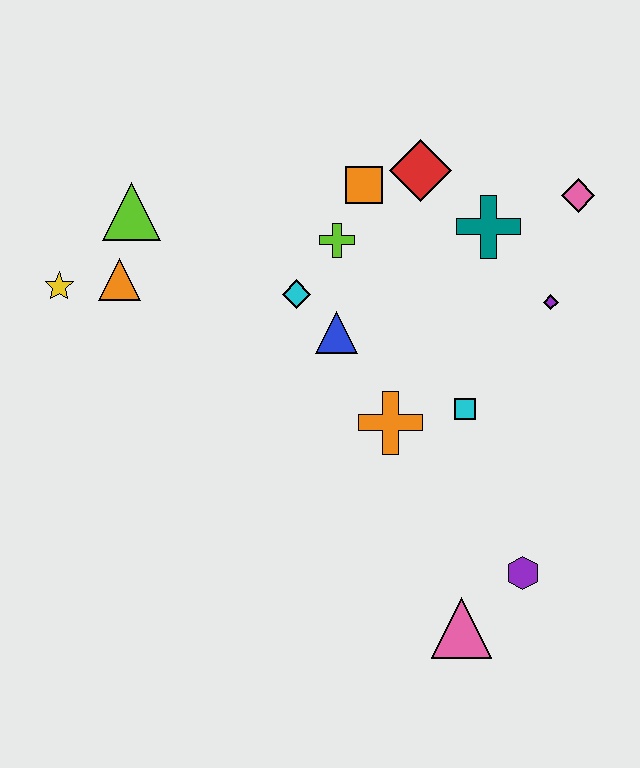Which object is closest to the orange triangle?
The yellow star is closest to the orange triangle.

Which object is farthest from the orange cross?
The yellow star is farthest from the orange cross.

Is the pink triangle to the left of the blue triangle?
No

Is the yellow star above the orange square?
No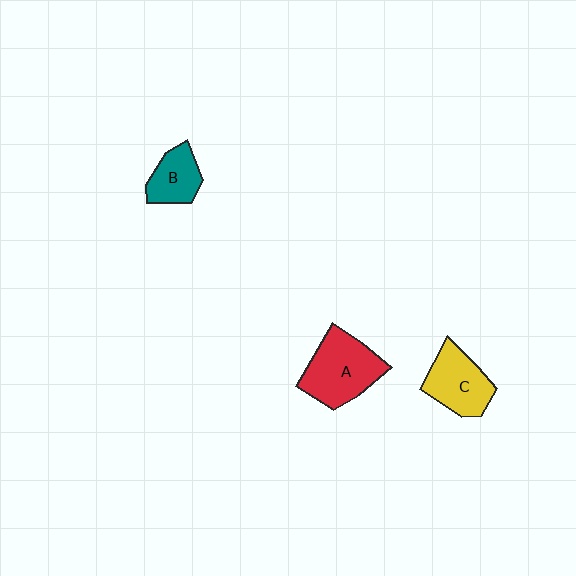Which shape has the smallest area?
Shape B (teal).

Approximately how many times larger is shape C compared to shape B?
Approximately 1.4 times.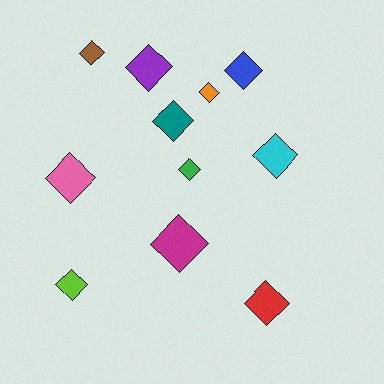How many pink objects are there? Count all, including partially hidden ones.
There is 1 pink object.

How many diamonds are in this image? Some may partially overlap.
There are 11 diamonds.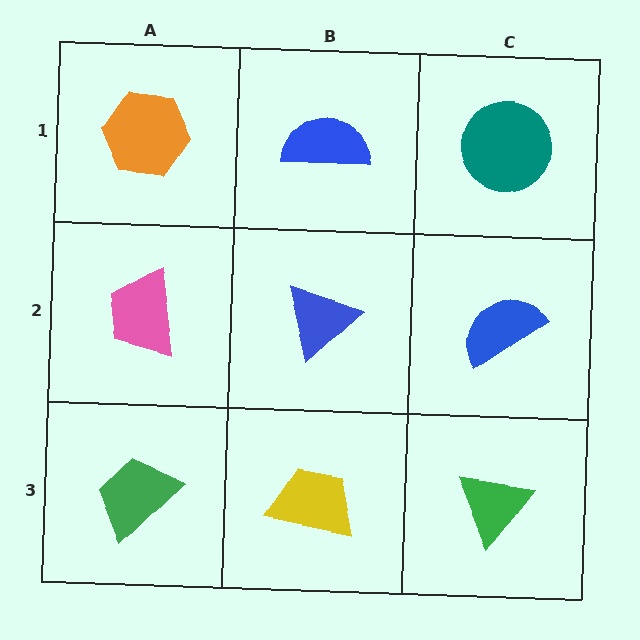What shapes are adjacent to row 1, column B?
A blue triangle (row 2, column B), an orange hexagon (row 1, column A), a teal circle (row 1, column C).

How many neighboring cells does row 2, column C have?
3.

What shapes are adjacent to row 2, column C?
A teal circle (row 1, column C), a green triangle (row 3, column C), a blue triangle (row 2, column B).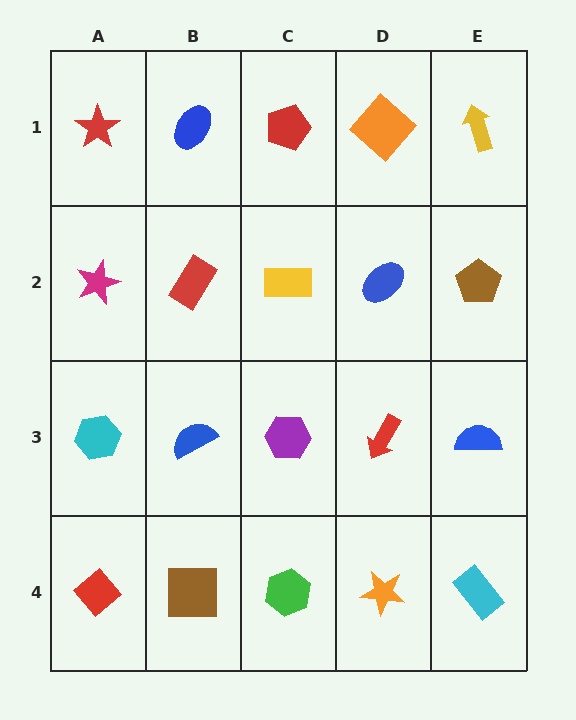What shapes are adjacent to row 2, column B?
A blue ellipse (row 1, column B), a blue semicircle (row 3, column B), a magenta star (row 2, column A), a yellow rectangle (row 2, column C).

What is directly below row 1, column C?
A yellow rectangle.